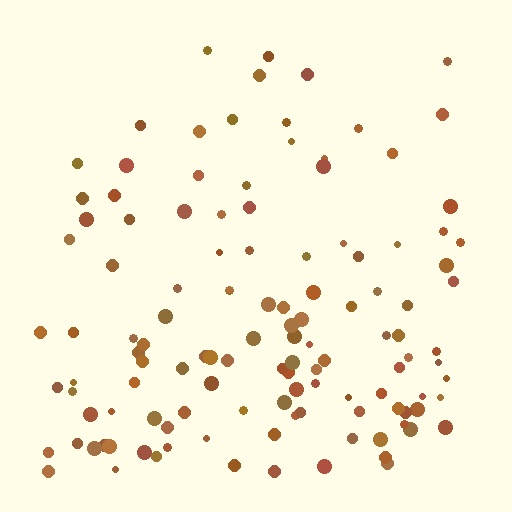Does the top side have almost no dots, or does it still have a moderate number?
Still a moderate number, just noticeably fewer than the bottom.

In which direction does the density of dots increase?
From top to bottom, with the bottom side densest.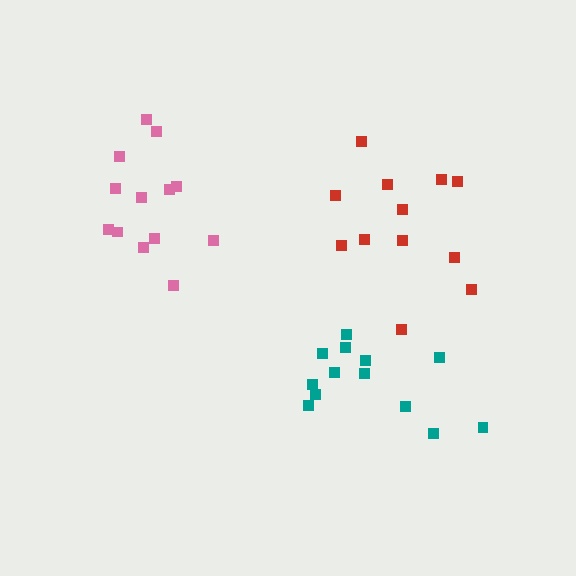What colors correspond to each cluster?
The clusters are colored: teal, pink, red.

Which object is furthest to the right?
The red cluster is rightmost.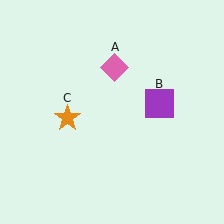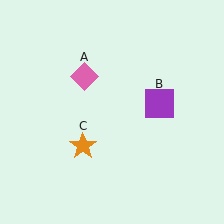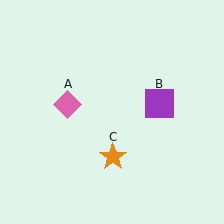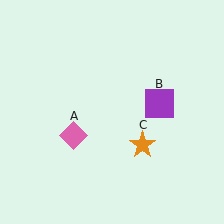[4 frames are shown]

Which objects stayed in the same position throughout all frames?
Purple square (object B) remained stationary.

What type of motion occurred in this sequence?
The pink diamond (object A), orange star (object C) rotated counterclockwise around the center of the scene.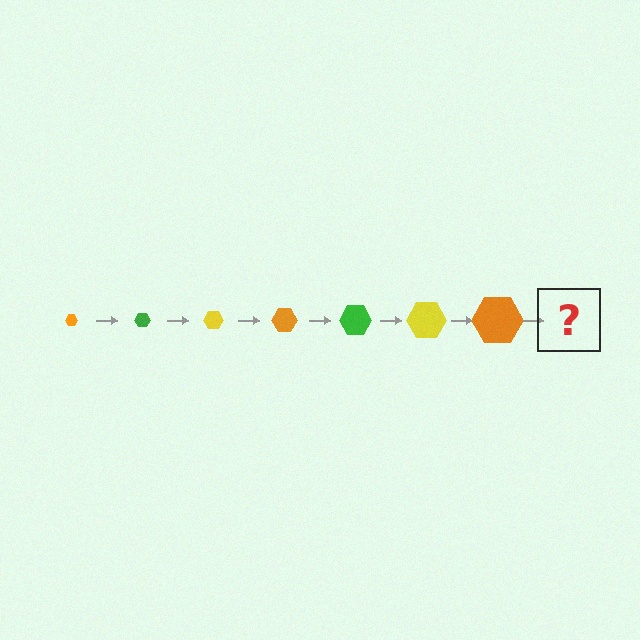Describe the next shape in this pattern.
It should be a green hexagon, larger than the previous one.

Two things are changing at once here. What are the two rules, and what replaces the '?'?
The two rules are that the hexagon grows larger each step and the color cycles through orange, green, and yellow. The '?' should be a green hexagon, larger than the previous one.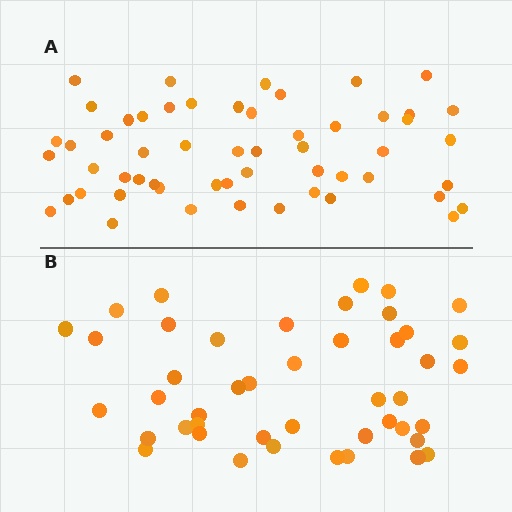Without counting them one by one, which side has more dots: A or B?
Region A (the top region) has more dots.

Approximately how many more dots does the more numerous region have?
Region A has roughly 10 or so more dots than region B.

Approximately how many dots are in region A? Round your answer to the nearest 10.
About 60 dots. (The exact count is 55, which rounds to 60.)